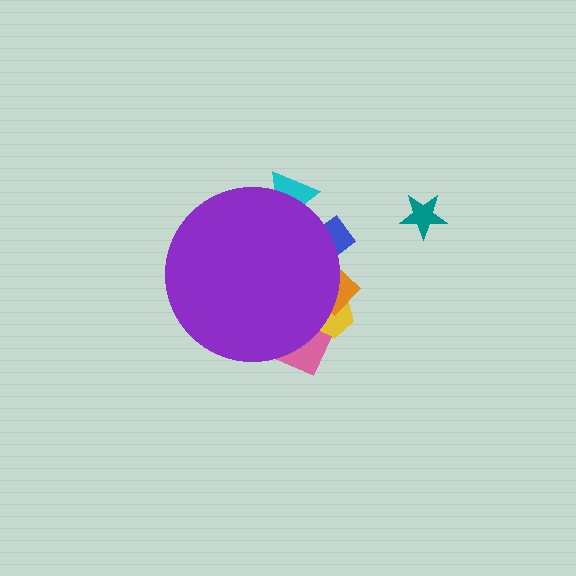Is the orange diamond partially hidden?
Yes, the orange diamond is partially hidden behind the purple circle.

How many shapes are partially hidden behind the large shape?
5 shapes are partially hidden.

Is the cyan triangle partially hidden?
Yes, the cyan triangle is partially hidden behind the purple circle.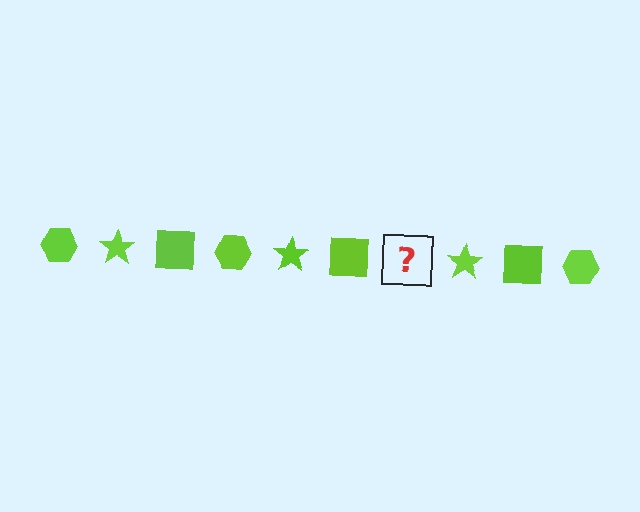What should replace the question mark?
The question mark should be replaced with a lime hexagon.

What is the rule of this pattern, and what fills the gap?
The rule is that the pattern cycles through hexagon, star, square shapes in lime. The gap should be filled with a lime hexagon.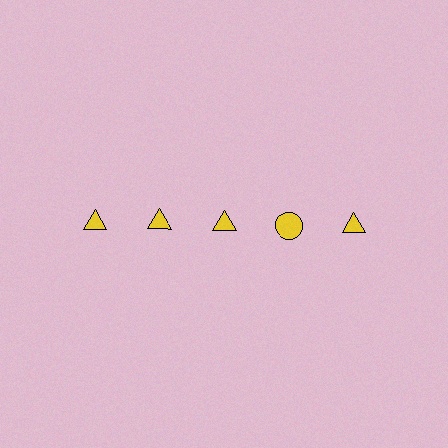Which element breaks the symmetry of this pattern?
The yellow circle in the top row, second from right column breaks the symmetry. All other shapes are yellow triangles.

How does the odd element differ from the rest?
It has a different shape: circle instead of triangle.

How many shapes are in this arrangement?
There are 5 shapes arranged in a grid pattern.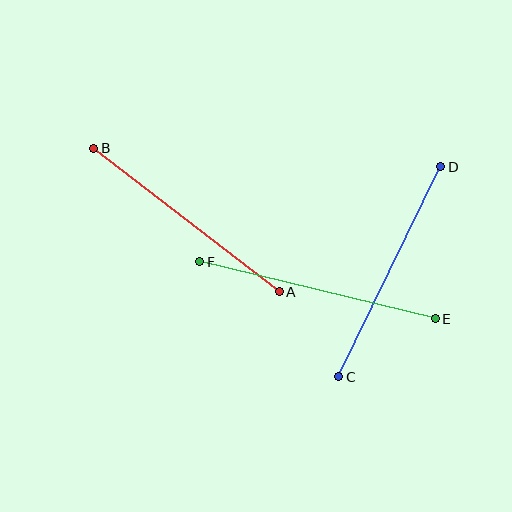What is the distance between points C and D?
The distance is approximately 233 pixels.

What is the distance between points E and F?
The distance is approximately 242 pixels.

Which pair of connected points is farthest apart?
Points E and F are farthest apart.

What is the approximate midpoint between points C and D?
The midpoint is at approximately (390, 272) pixels.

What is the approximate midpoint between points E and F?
The midpoint is at approximately (317, 290) pixels.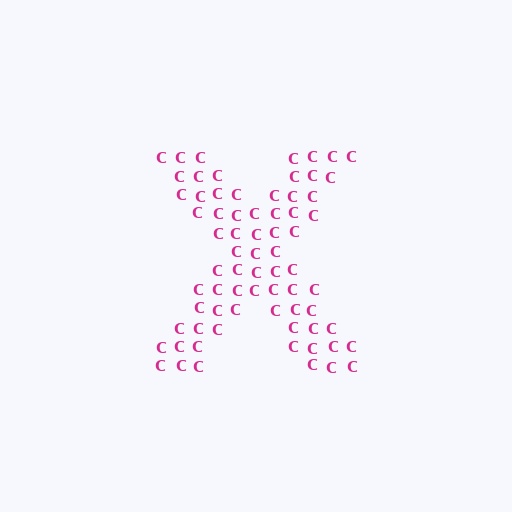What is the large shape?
The large shape is the letter X.